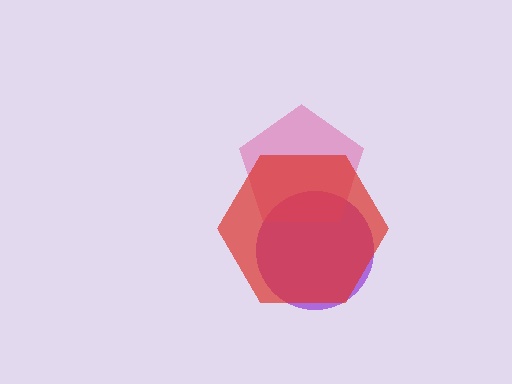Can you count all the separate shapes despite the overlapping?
Yes, there are 3 separate shapes.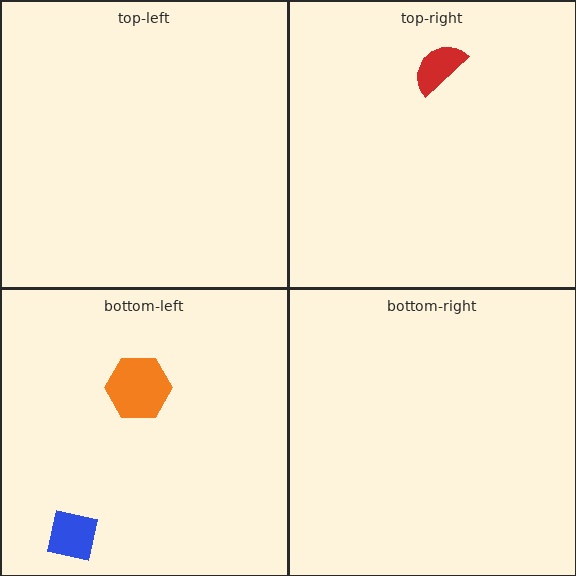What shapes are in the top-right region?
The red semicircle.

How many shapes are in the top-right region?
1.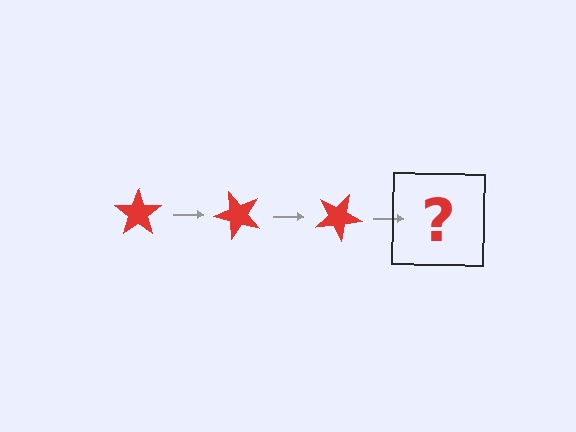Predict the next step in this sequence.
The next step is a red star rotated 150 degrees.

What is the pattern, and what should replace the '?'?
The pattern is that the star rotates 50 degrees each step. The '?' should be a red star rotated 150 degrees.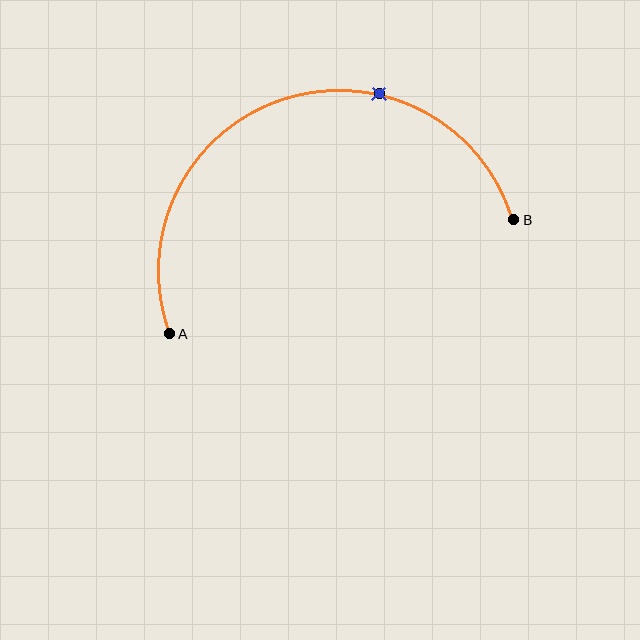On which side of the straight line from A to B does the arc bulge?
The arc bulges above the straight line connecting A and B.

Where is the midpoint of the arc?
The arc midpoint is the point on the curve farthest from the straight line joining A and B. It sits above that line.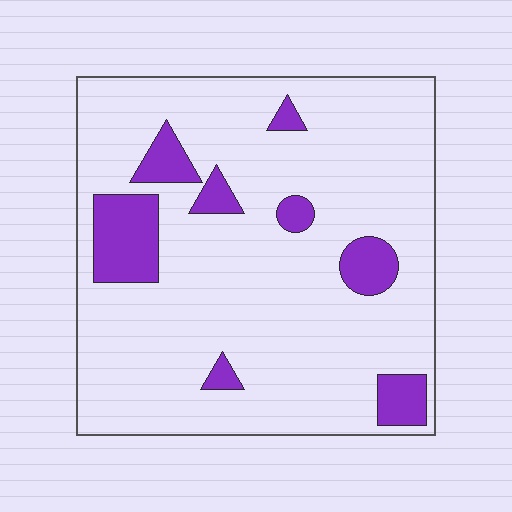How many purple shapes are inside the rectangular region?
8.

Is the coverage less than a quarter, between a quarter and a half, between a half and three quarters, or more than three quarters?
Less than a quarter.